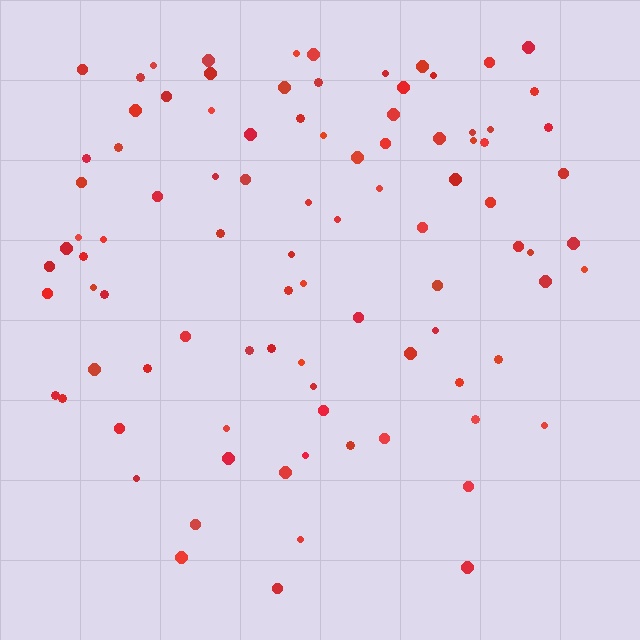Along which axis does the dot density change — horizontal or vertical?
Vertical.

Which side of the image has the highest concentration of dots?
The top.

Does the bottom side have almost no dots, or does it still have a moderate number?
Still a moderate number, just noticeably fewer than the top.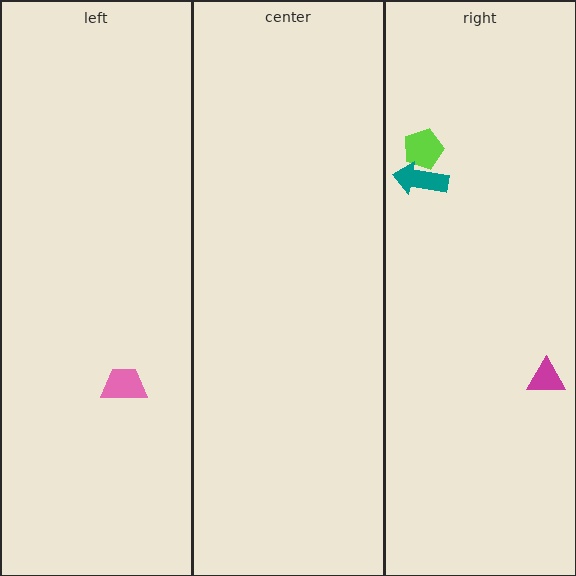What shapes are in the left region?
The pink trapezoid.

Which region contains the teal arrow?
The right region.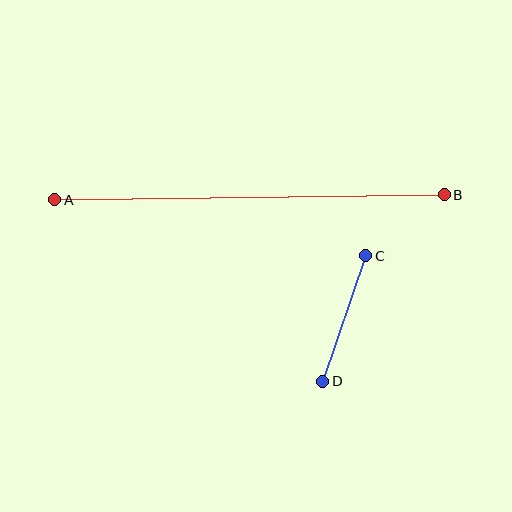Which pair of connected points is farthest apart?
Points A and B are farthest apart.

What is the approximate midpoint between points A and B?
The midpoint is at approximately (250, 197) pixels.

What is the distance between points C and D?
The distance is approximately 133 pixels.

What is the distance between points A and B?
The distance is approximately 389 pixels.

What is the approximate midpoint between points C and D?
The midpoint is at approximately (344, 319) pixels.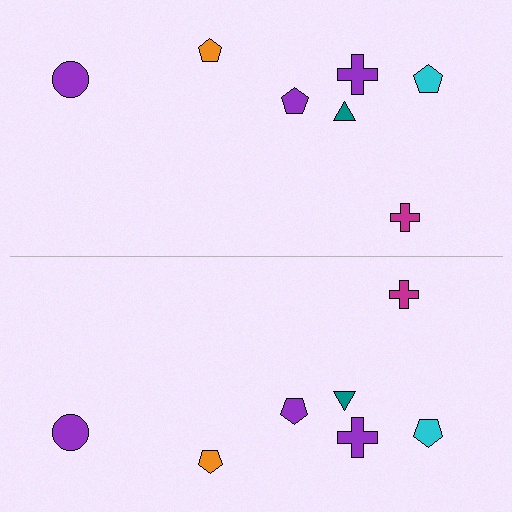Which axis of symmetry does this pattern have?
The pattern has a horizontal axis of symmetry running through the center of the image.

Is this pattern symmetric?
Yes, this pattern has bilateral (reflection) symmetry.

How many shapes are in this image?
There are 14 shapes in this image.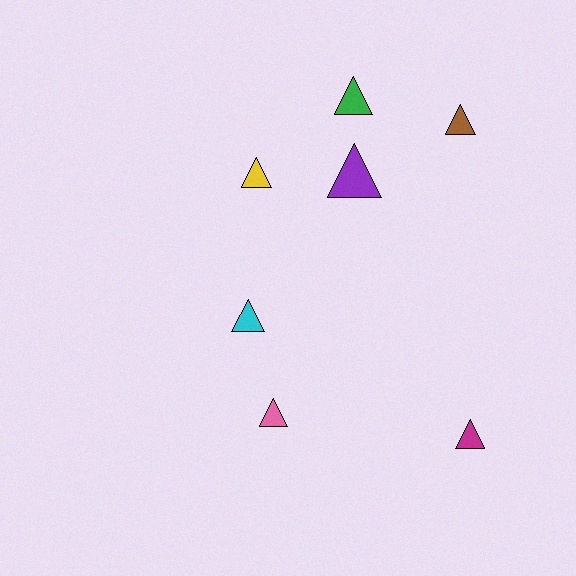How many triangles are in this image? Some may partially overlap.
There are 7 triangles.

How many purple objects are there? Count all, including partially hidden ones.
There is 1 purple object.